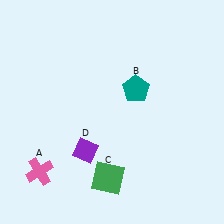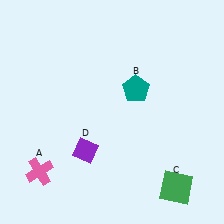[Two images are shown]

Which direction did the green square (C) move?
The green square (C) moved right.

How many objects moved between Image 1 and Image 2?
1 object moved between the two images.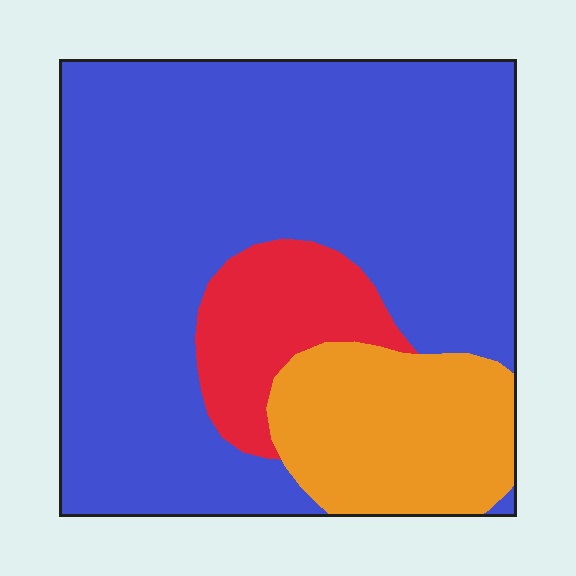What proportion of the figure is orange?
Orange takes up between a sixth and a third of the figure.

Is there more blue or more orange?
Blue.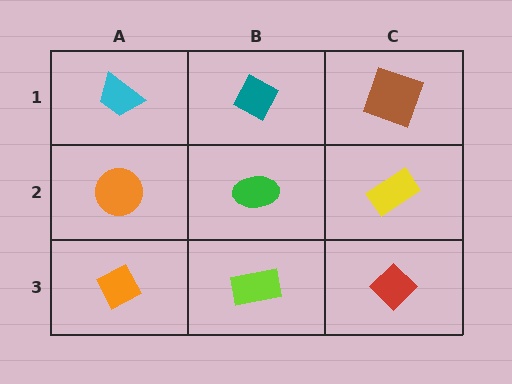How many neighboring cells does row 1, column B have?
3.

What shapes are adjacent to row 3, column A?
An orange circle (row 2, column A), a lime rectangle (row 3, column B).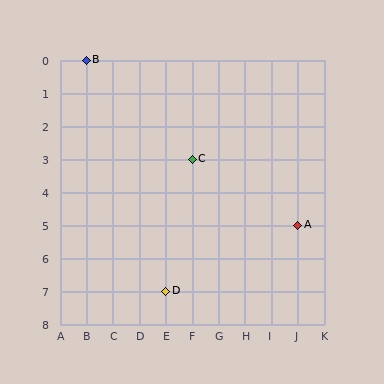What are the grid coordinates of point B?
Point B is at grid coordinates (B, 0).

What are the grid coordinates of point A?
Point A is at grid coordinates (J, 5).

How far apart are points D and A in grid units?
Points D and A are 5 columns and 2 rows apart (about 5.4 grid units diagonally).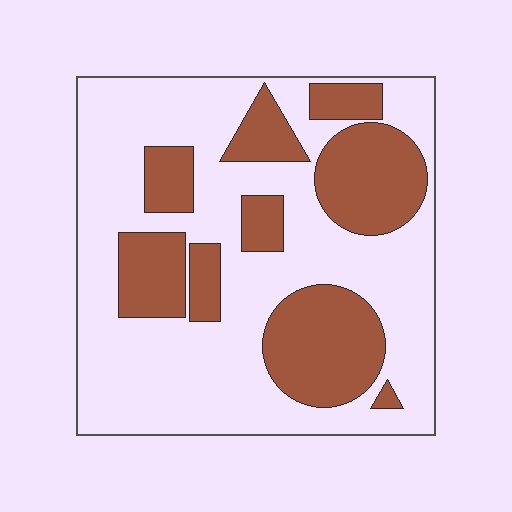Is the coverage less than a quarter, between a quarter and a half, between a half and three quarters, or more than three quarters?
Between a quarter and a half.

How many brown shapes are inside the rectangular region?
9.